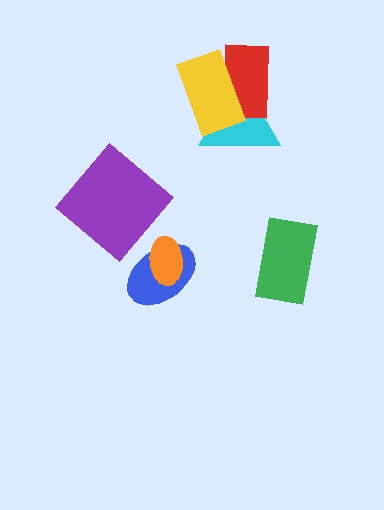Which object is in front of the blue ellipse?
The orange ellipse is in front of the blue ellipse.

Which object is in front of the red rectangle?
The yellow rectangle is in front of the red rectangle.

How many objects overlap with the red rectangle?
2 objects overlap with the red rectangle.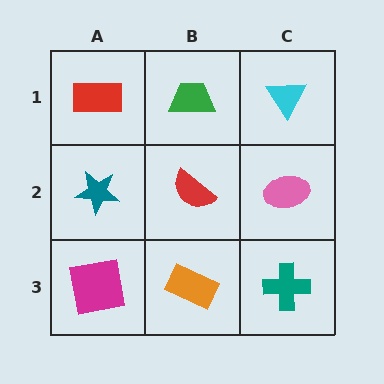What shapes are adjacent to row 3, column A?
A teal star (row 2, column A), an orange rectangle (row 3, column B).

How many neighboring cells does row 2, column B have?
4.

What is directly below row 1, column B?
A red semicircle.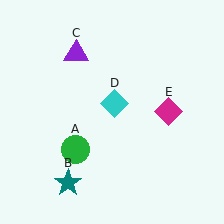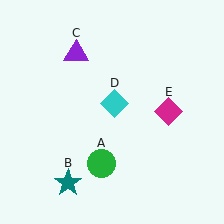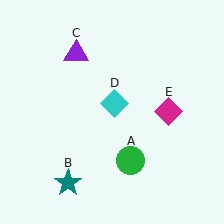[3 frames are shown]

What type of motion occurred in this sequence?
The green circle (object A) rotated counterclockwise around the center of the scene.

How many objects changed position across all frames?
1 object changed position: green circle (object A).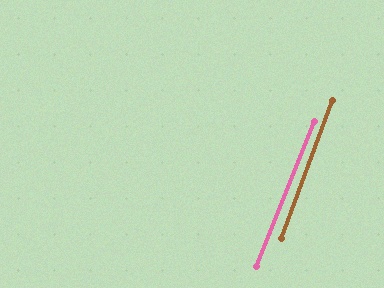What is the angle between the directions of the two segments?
Approximately 1 degree.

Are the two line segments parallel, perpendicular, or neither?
Parallel — their directions differ by only 1.5°.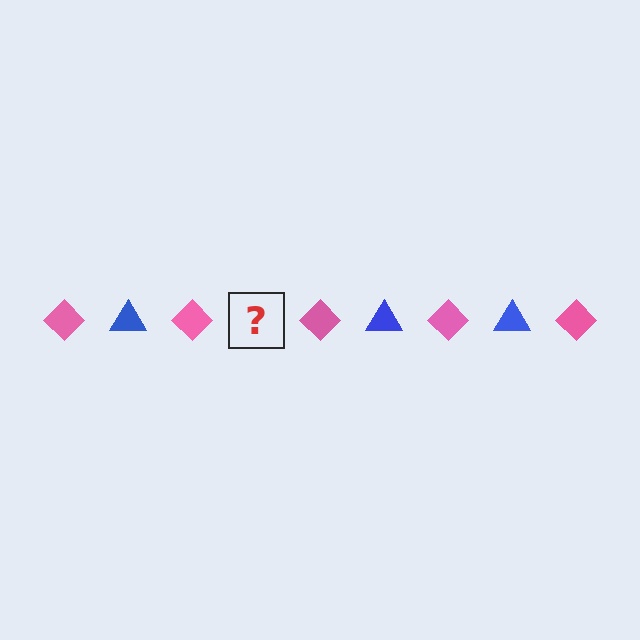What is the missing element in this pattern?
The missing element is a blue triangle.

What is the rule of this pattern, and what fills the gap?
The rule is that the pattern alternates between pink diamond and blue triangle. The gap should be filled with a blue triangle.